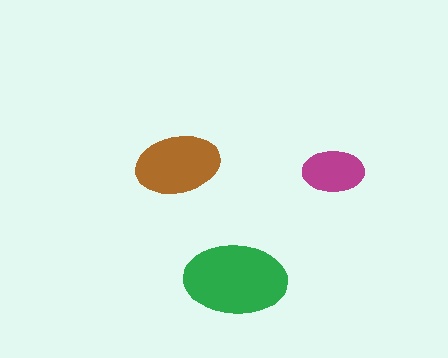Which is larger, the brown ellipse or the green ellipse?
The green one.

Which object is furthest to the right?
The magenta ellipse is rightmost.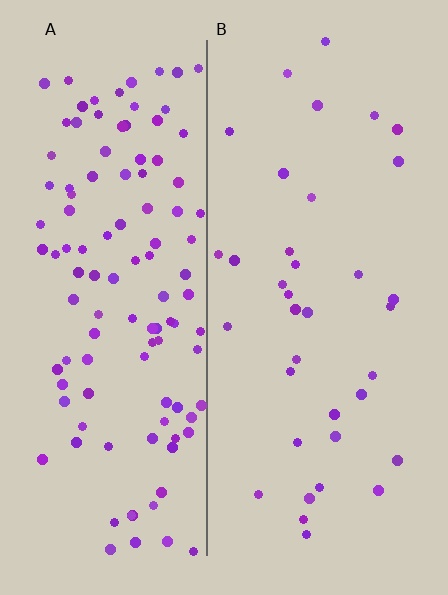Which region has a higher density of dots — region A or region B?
A (the left).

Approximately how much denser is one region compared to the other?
Approximately 3.2× — region A over region B.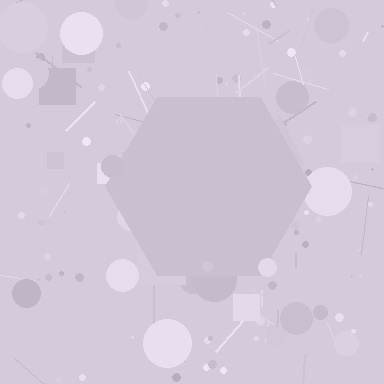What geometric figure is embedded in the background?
A hexagon is embedded in the background.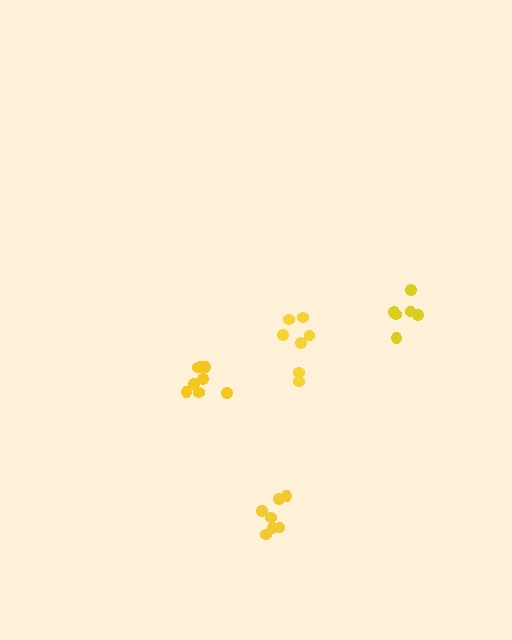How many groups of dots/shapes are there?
There are 4 groups.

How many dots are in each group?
Group 1: 8 dots, Group 2: 7 dots, Group 3: 7 dots, Group 4: 6 dots (28 total).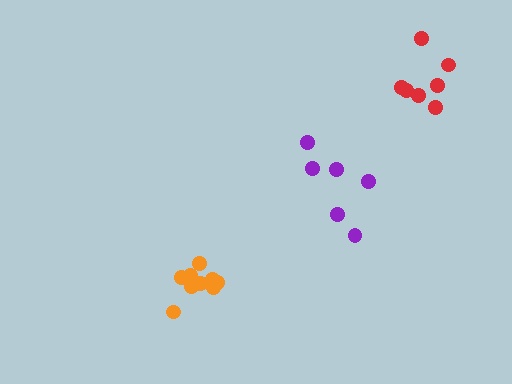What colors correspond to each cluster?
The clusters are colored: purple, orange, red.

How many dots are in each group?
Group 1: 6 dots, Group 2: 9 dots, Group 3: 7 dots (22 total).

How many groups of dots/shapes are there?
There are 3 groups.